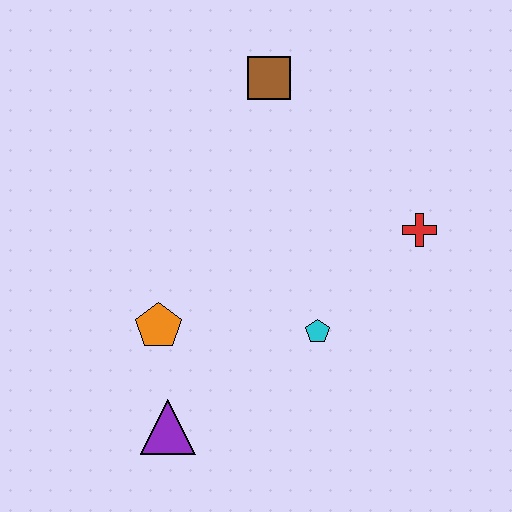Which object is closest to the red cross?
The cyan pentagon is closest to the red cross.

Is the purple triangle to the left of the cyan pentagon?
Yes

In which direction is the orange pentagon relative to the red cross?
The orange pentagon is to the left of the red cross.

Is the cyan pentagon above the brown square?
No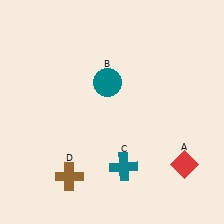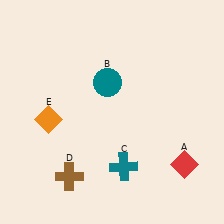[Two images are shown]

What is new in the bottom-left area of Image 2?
An orange diamond (E) was added in the bottom-left area of Image 2.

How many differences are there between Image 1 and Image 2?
There is 1 difference between the two images.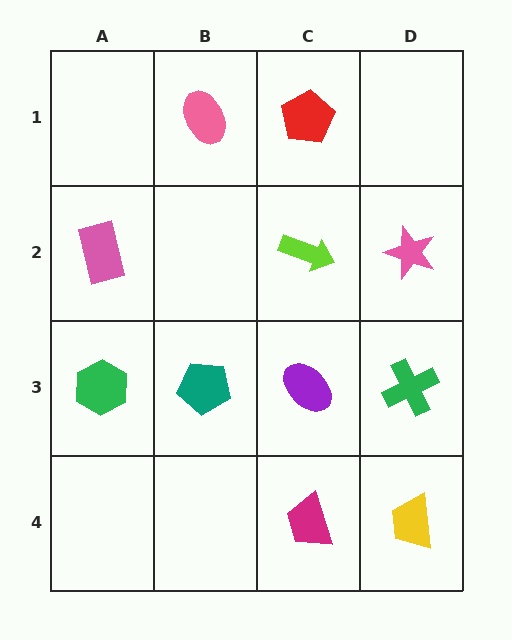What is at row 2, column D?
A pink star.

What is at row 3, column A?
A green hexagon.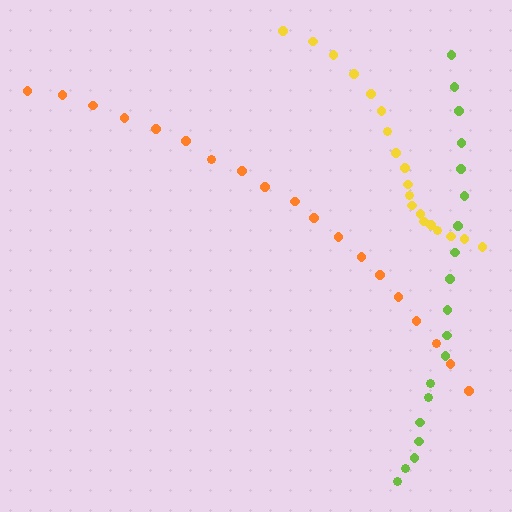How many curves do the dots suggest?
There are 3 distinct paths.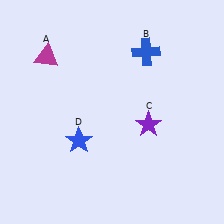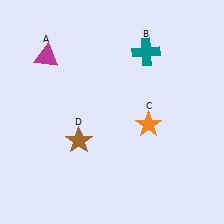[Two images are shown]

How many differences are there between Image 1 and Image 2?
There are 3 differences between the two images.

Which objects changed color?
B changed from blue to teal. C changed from purple to orange. D changed from blue to brown.